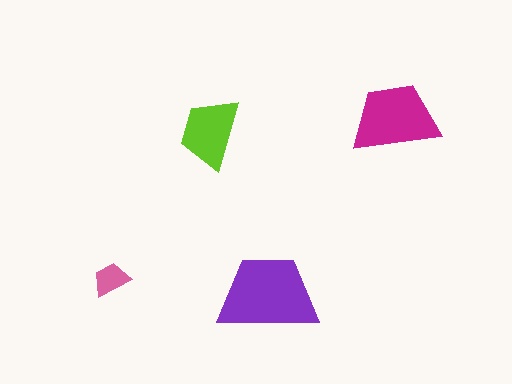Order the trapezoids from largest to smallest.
the purple one, the magenta one, the lime one, the pink one.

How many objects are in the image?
There are 4 objects in the image.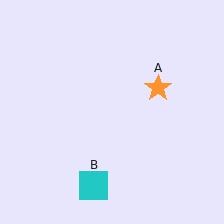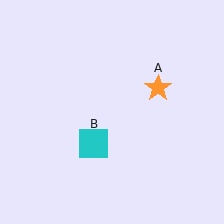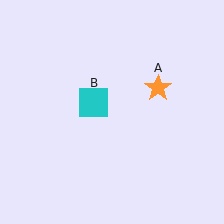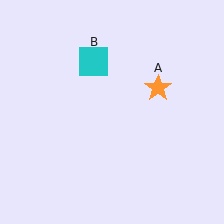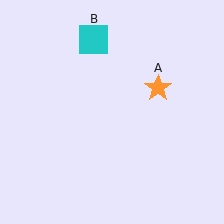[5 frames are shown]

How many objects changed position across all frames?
1 object changed position: cyan square (object B).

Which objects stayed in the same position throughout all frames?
Orange star (object A) remained stationary.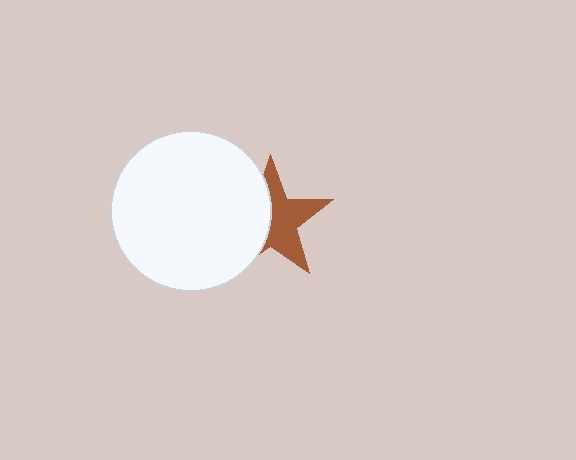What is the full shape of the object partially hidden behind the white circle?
The partially hidden object is a brown star.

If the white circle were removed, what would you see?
You would see the complete brown star.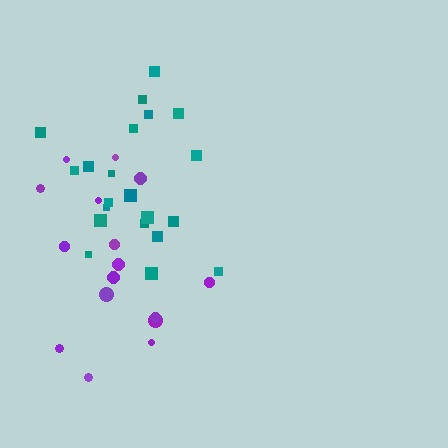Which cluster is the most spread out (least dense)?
Purple.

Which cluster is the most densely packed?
Teal.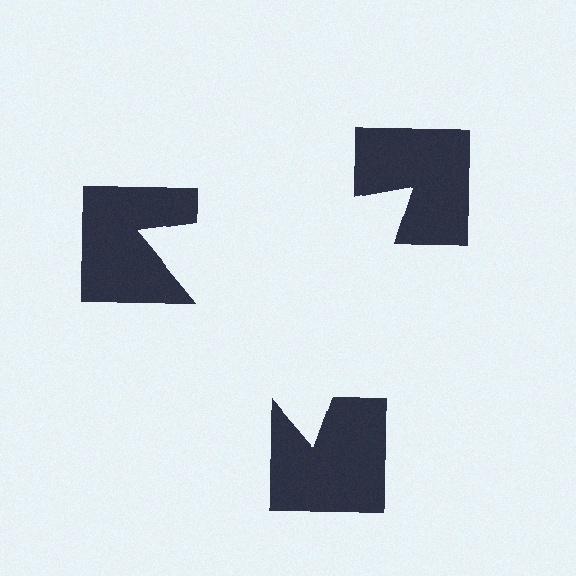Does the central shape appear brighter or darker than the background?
It typically appears slightly brighter than the background, even though no actual brightness change is drawn.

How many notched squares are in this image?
There are 3 — one at each vertex of the illusory triangle.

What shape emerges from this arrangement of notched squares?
An illusory triangle — its edges are inferred from the aligned wedge cuts in the notched squares, not physically drawn.